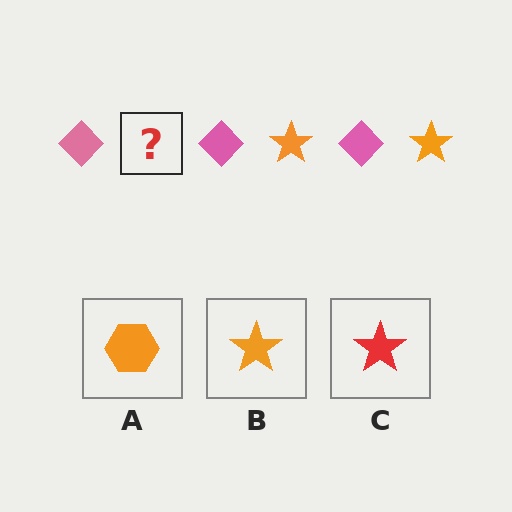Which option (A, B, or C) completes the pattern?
B.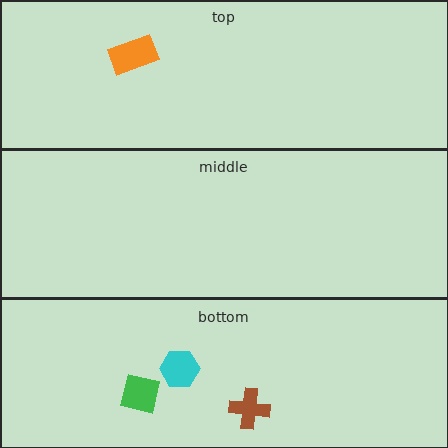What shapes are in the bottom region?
The green square, the cyan hexagon, the brown cross.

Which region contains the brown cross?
The bottom region.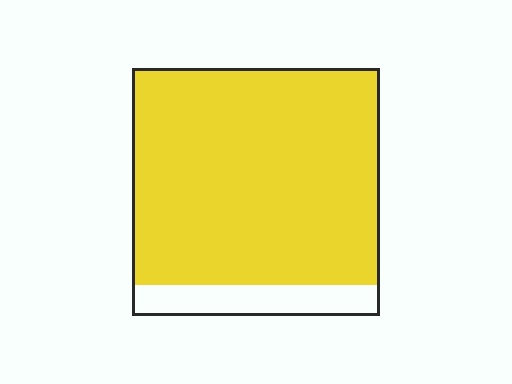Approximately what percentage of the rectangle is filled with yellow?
Approximately 90%.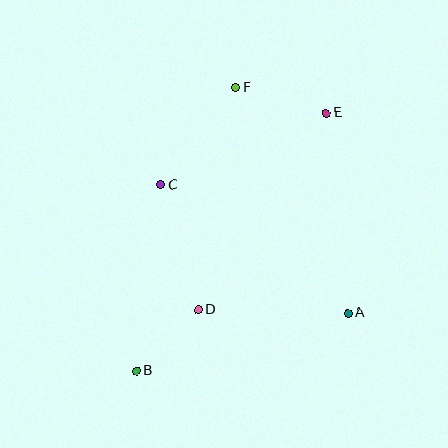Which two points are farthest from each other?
Points B and E are farthest from each other.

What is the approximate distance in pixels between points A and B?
The distance between A and B is approximately 219 pixels.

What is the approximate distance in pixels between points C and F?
The distance between C and F is approximately 123 pixels.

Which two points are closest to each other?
Points B and D are closest to each other.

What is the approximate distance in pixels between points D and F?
The distance between D and F is approximately 225 pixels.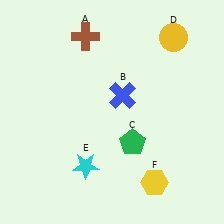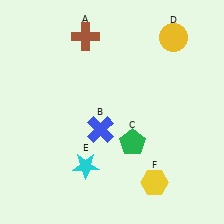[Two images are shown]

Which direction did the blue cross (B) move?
The blue cross (B) moved down.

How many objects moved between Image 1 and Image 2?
1 object moved between the two images.